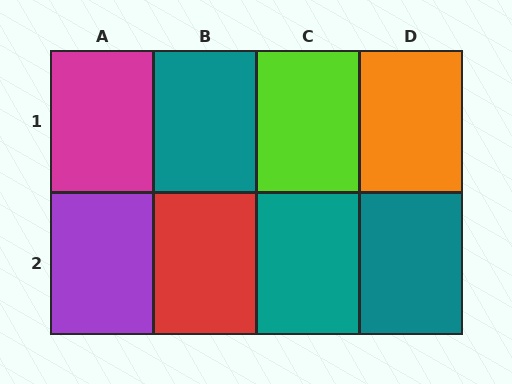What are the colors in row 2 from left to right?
Purple, red, teal, teal.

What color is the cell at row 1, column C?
Lime.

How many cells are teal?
3 cells are teal.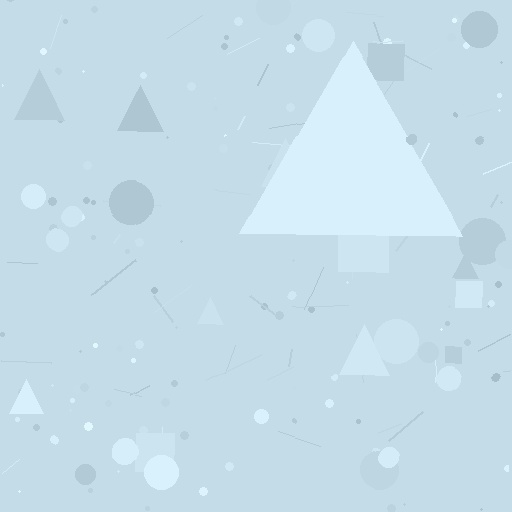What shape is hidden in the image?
A triangle is hidden in the image.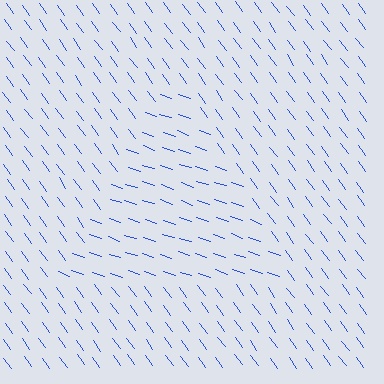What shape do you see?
I see a triangle.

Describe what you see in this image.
The image is filled with small blue line segments. A triangle region in the image has lines oriented differently from the surrounding lines, creating a visible texture boundary.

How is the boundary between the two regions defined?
The boundary is defined purely by a change in line orientation (approximately 35 degrees difference). All lines are the same color and thickness.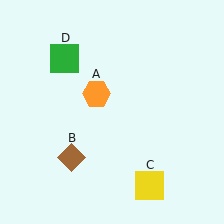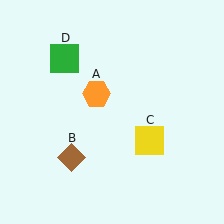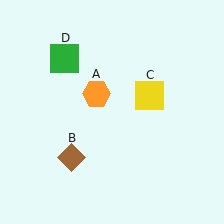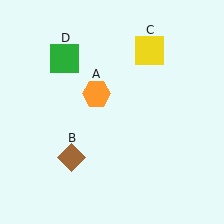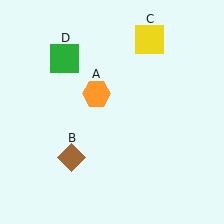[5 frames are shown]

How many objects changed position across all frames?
1 object changed position: yellow square (object C).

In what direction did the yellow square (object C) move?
The yellow square (object C) moved up.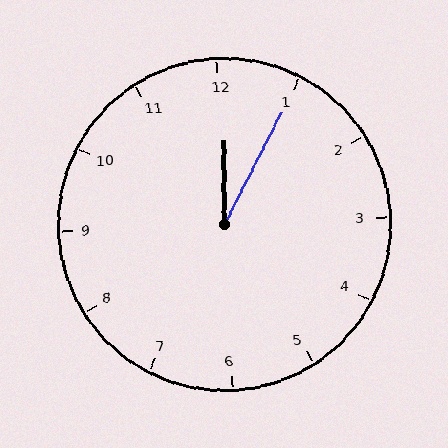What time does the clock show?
12:05.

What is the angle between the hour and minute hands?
Approximately 28 degrees.